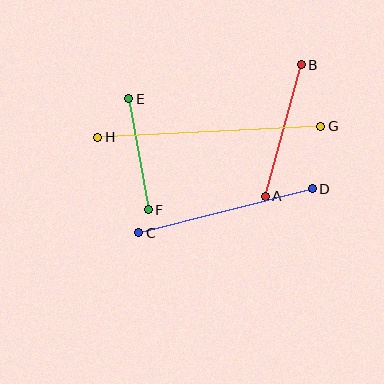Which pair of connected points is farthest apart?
Points G and H are farthest apart.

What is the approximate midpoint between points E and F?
The midpoint is at approximately (138, 154) pixels.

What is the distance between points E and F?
The distance is approximately 112 pixels.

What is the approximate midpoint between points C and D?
The midpoint is at approximately (225, 211) pixels.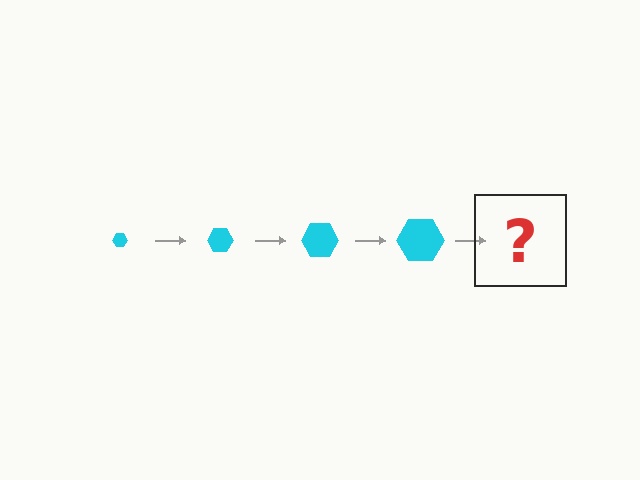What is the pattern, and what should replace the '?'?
The pattern is that the hexagon gets progressively larger each step. The '?' should be a cyan hexagon, larger than the previous one.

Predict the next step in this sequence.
The next step is a cyan hexagon, larger than the previous one.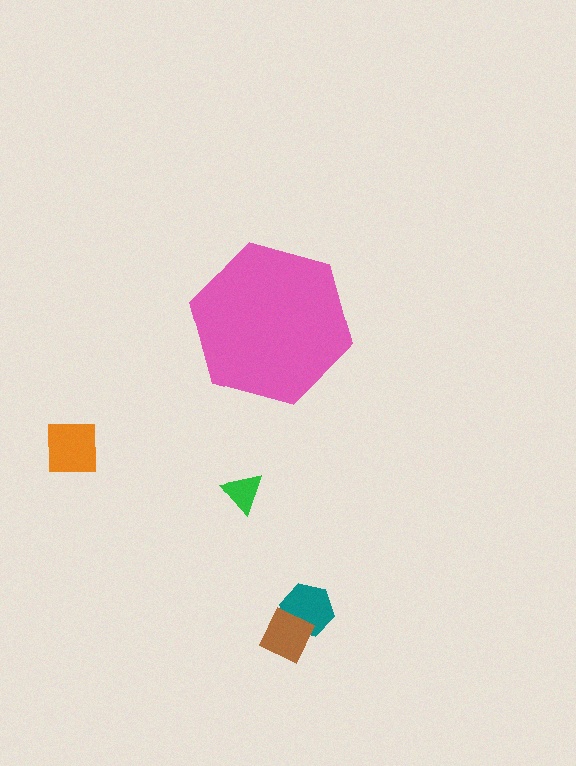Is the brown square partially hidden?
No, the brown square is fully visible.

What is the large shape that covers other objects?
A pink hexagon.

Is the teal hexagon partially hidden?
No, the teal hexagon is fully visible.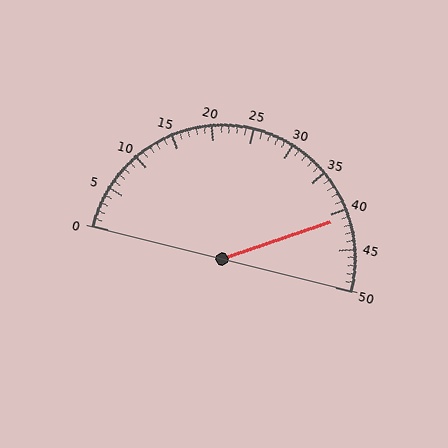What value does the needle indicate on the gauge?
The needle indicates approximately 41.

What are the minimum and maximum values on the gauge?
The gauge ranges from 0 to 50.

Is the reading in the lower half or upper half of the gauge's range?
The reading is in the upper half of the range (0 to 50).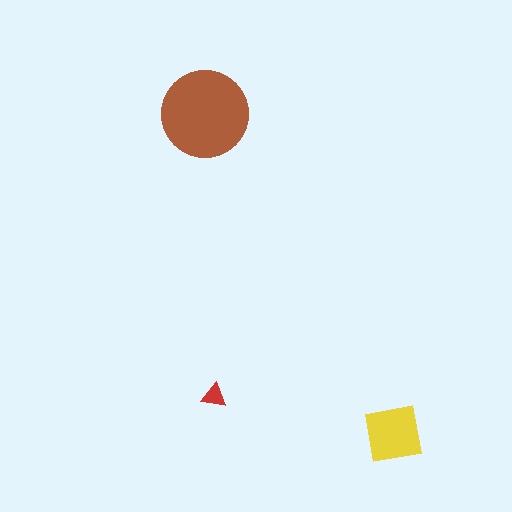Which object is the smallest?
The red triangle.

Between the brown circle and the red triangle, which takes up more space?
The brown circle.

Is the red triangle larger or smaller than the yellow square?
Smaller.